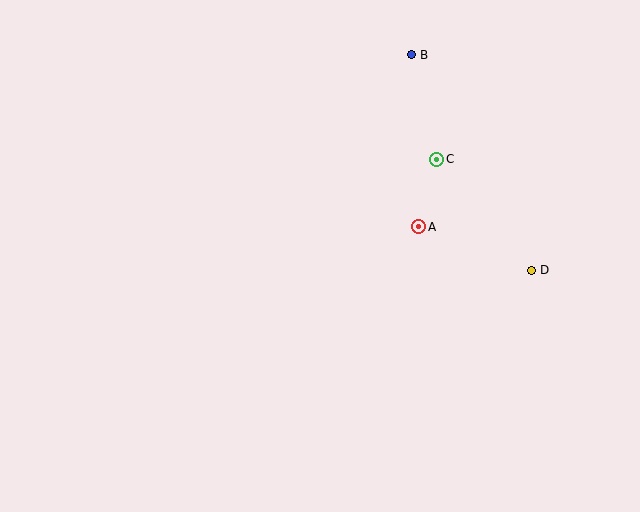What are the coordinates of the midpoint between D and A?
The midpoint between D and A is at (475, 249).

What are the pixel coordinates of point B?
Point B is at (411, 55).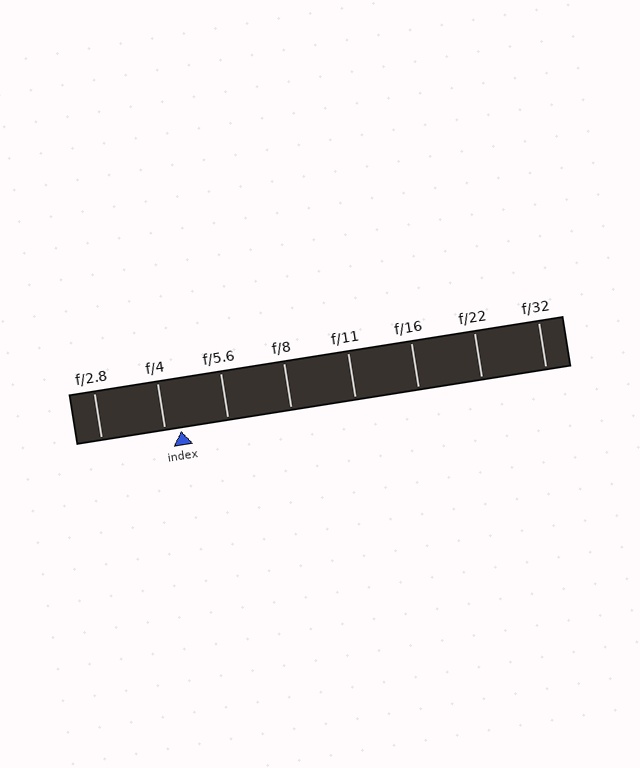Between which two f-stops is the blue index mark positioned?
The index mark is between f/4 and f/5.6.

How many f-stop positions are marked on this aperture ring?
There are 8 f-stop positions marked.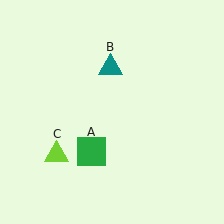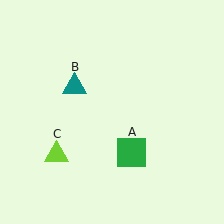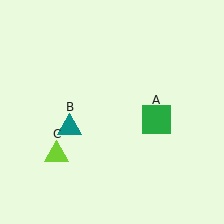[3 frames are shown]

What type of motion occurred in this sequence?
The green square (object A), teal triangle (object B) rotated counterclockwise around the center of the scene.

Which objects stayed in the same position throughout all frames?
Lime triangle (object C) remained stationary.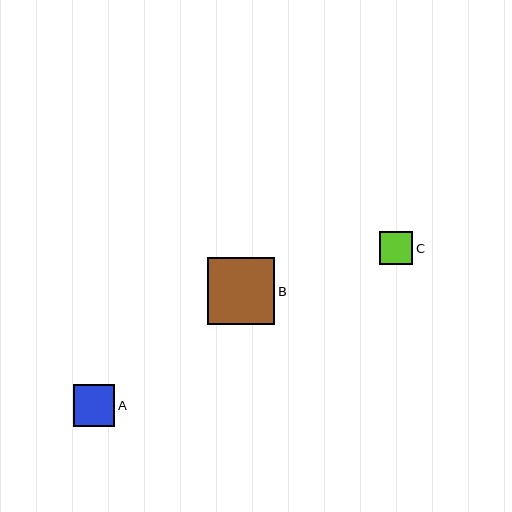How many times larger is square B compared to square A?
Square B is approximately 1.6 times the size of square A.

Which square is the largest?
Square B is the largest with a size of approximately 68 pixels.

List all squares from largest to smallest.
From largest to smallest: B, A, C.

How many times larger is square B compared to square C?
Square B is approximately 2.0 times the size of square C.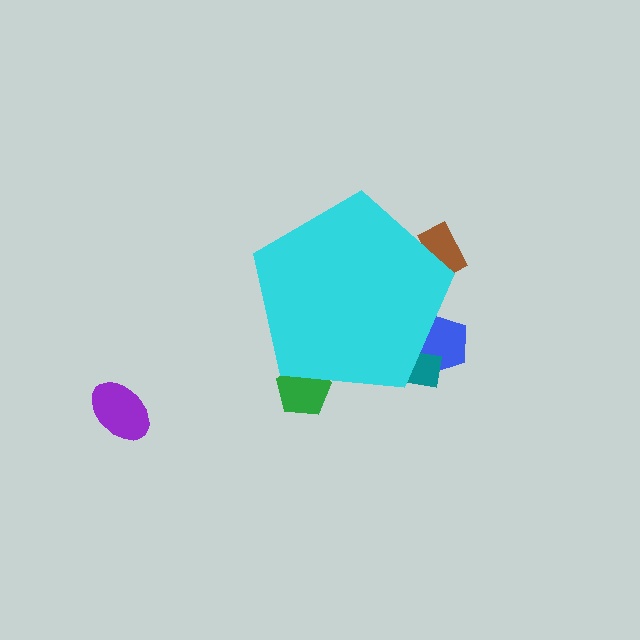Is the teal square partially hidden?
Yes, the teal square is partially hidden behind the cyan pentagon.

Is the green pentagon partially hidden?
Yes, the green pentagon is partially hidden behind the cyan pentagon.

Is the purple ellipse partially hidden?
No, the purple ellipse is fully visible.